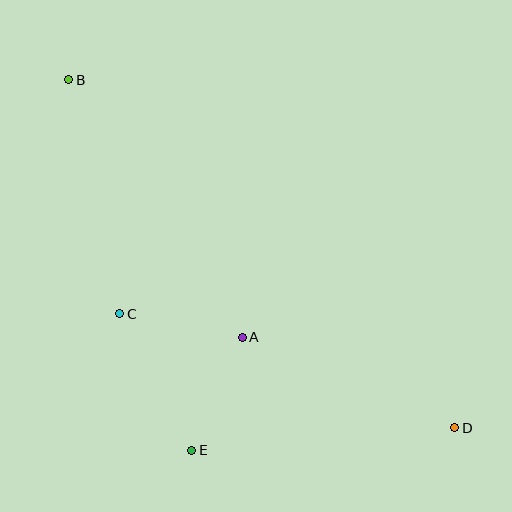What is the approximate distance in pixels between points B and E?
The distance between B and E is approximately 390 pixels.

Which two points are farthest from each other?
Points B and D are farthest from each other.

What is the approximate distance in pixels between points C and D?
The distance between C and D is approximately 354 pixels.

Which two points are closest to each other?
Points A and E are closest to each other.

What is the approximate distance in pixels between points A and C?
The distance between A and C is approximately 125 pixels.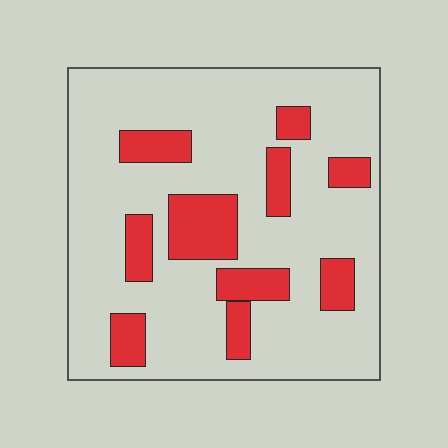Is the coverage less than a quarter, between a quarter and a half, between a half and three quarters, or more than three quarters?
Less than a quarter.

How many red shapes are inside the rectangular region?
10.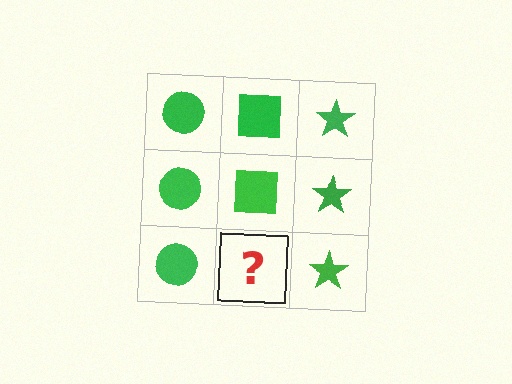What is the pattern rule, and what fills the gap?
The rule is that each column has a consistent shape. The gap should be filled with a green square.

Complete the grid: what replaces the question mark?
The question mark should be replaced with a green square.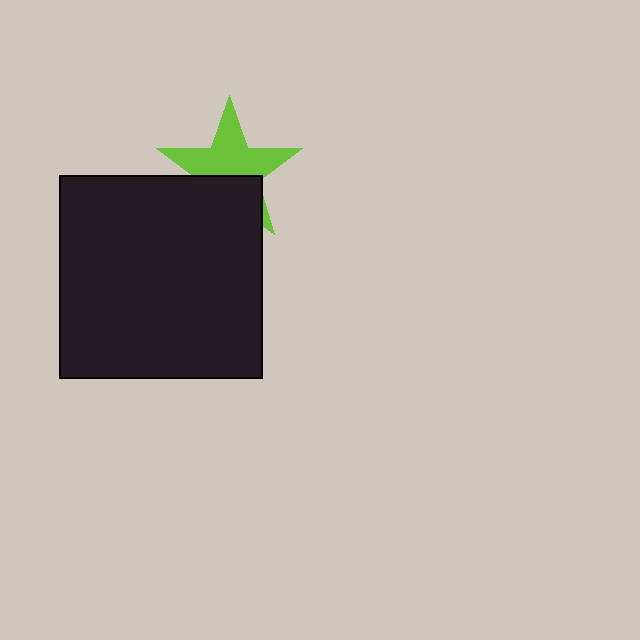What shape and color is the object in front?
The object in front is a black square.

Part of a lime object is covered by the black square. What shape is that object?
It is a star.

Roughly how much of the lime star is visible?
About half of it is visible (roughly 61%).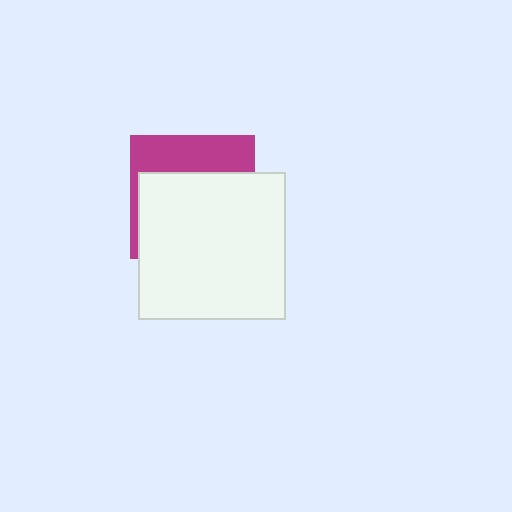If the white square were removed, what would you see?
You would see the complete magenta square.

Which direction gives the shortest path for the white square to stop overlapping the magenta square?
Moving down gives the shortest separation.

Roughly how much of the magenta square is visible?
A small part of it is visible (roughly 34%).